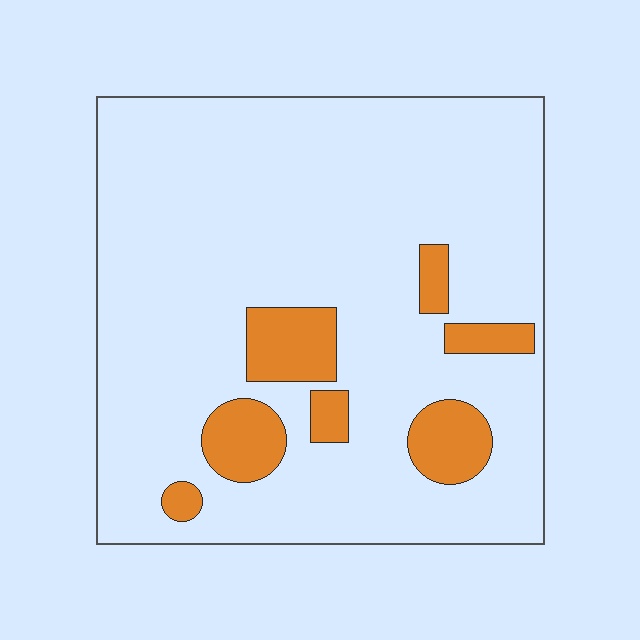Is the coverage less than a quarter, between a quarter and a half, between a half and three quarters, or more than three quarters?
Less than a quarter.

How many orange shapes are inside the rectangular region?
7.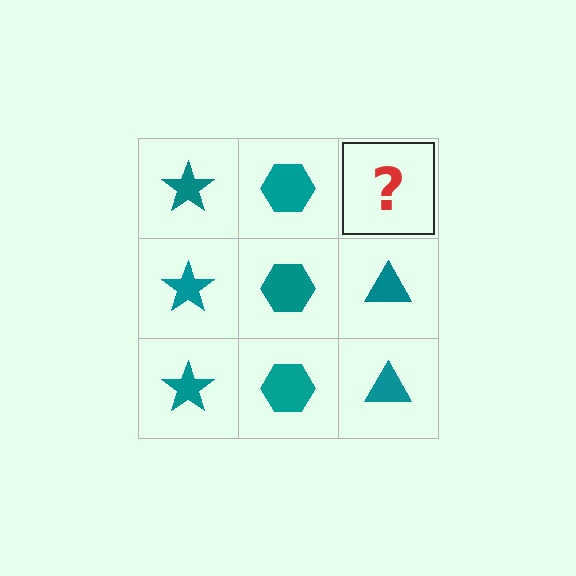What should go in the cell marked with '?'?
The missing cell should contain a teal triangle.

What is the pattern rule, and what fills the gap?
The rule is that each column has a consistent shape. The gap should be filled with a teal triangle.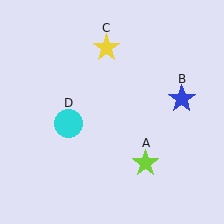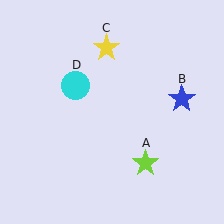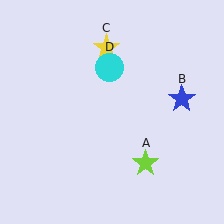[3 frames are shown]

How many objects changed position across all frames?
1 object changed position: cyan circle (object D).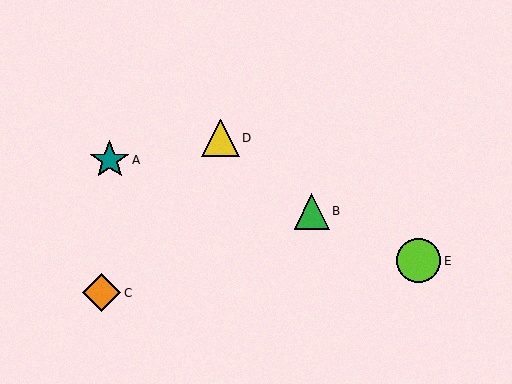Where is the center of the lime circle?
The center of the lime circle is at (418, 261).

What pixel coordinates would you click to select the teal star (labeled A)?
Click at (110, 160) to select the teal star A.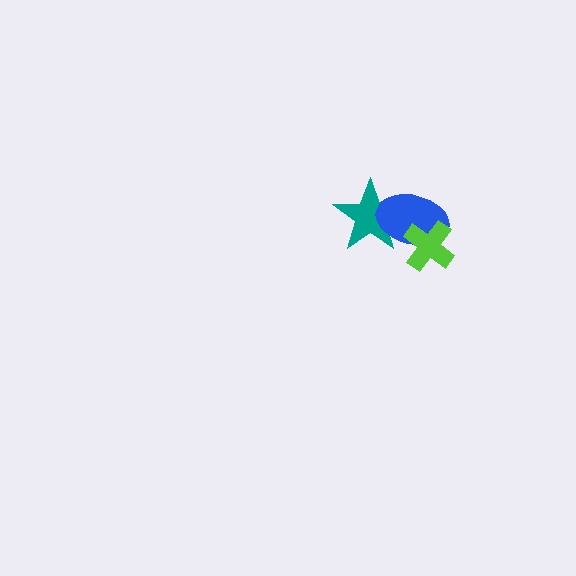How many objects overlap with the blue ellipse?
2 objects overlap with the blue ellipse.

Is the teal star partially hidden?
Yes, it is partially covered by another shape.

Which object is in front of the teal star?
The blue ellipse is in front of the teal star.